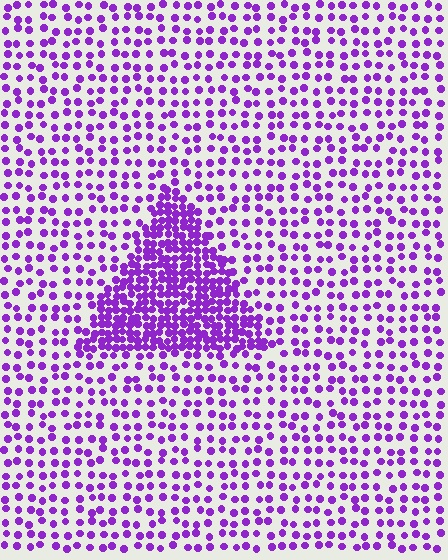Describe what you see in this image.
The image contains small purple elements arranged at two different densities. A triangle-shaped region is visible where the elements are more densely packed than the surrounding area.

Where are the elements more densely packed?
The elements are more densely packed inside the triangle boundary.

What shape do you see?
I see a triangle.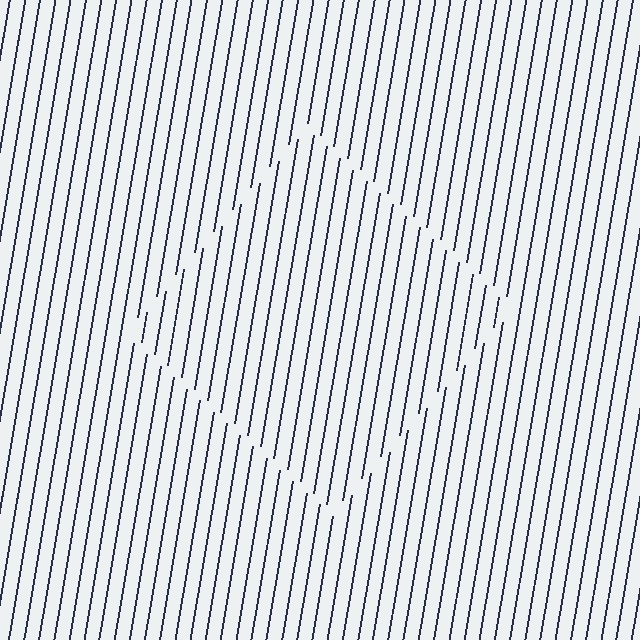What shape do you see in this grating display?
An illusory square. The interior of the shape contains the same grating, shifted by half a period — the contour is defined by the phase discontinuity where line-ends from the inner and outer gratings abut.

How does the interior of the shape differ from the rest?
The interior of the shape contains the same grating, shifted by half a period — the contour is defined by the phase discontinuity where line-ends from the inner and outer gratings abut.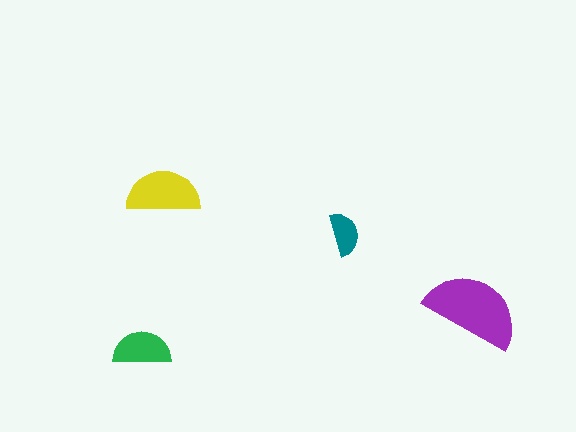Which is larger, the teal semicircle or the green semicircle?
The green one.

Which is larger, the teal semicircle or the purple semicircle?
The purple one.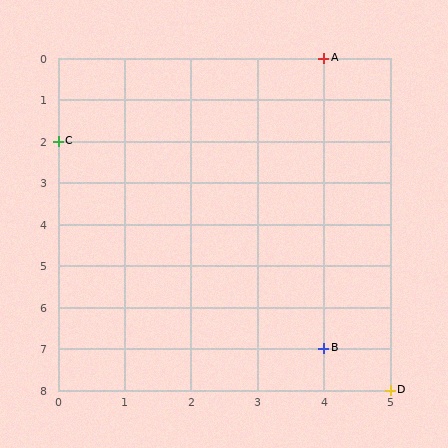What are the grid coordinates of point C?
Point C is at grid coordinates (0, 2).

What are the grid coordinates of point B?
Point B is at grid coordinates (4, 7).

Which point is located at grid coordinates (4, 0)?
Point A is at (4, 0).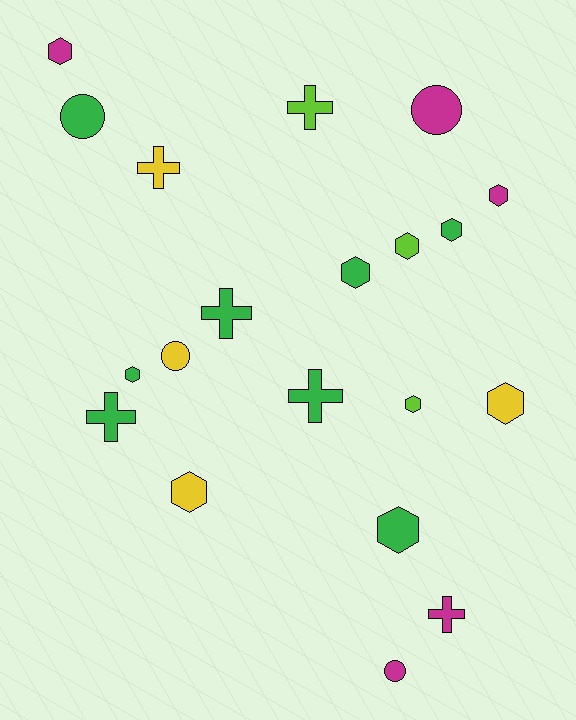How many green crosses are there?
There are 3 green crosses.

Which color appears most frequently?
Green, with 8 objects.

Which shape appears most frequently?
Hexagon, with 10 objects.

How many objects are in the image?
There are 20 objects.